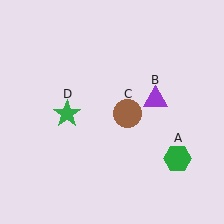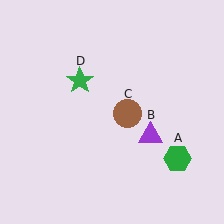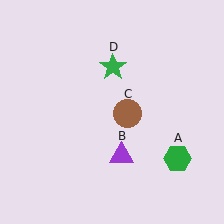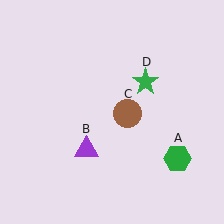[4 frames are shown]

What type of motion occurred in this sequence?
The purple triangle (object B), green star (object D) rotated clockwise around the center of the scene.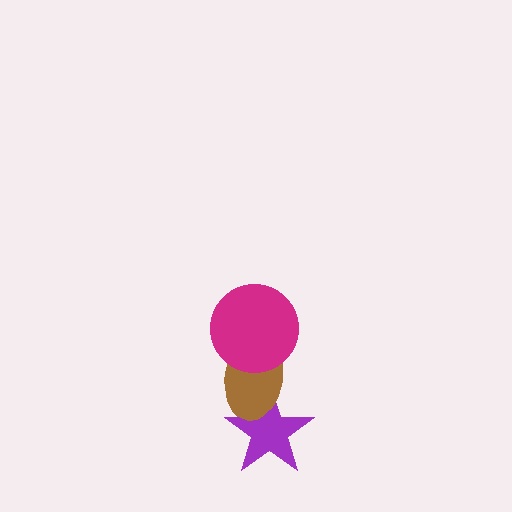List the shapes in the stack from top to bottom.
From top to bottom: the magenta circle, the brown ellipse, the purple star.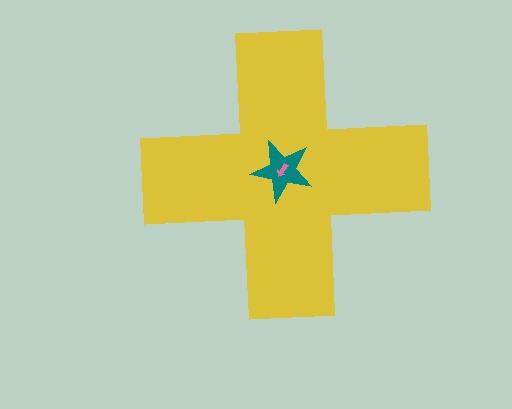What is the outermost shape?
The yellow cross.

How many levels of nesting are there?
3.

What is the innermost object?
The pink arrow.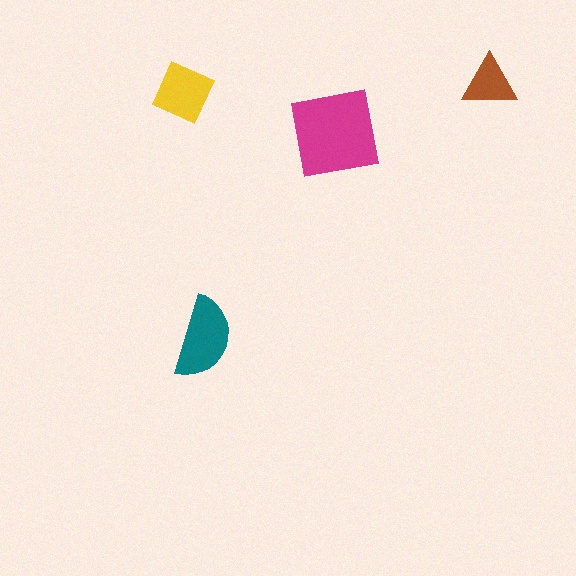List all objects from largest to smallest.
The magenta square, the teal semicircle, the yellow square, the brown triangle.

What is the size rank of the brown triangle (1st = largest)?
4th.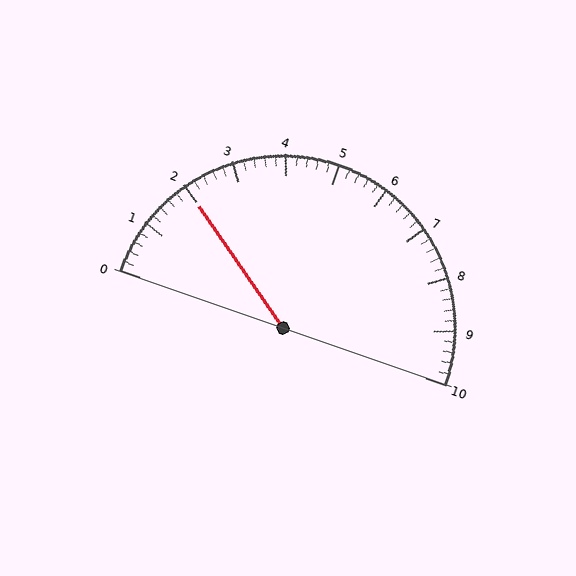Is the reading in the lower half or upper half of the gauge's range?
The reading is in the lower half of the range (0 to 10).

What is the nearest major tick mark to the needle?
The nearest major tick mark is 2.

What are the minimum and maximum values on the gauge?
The gauge ranges from 0 to 10.